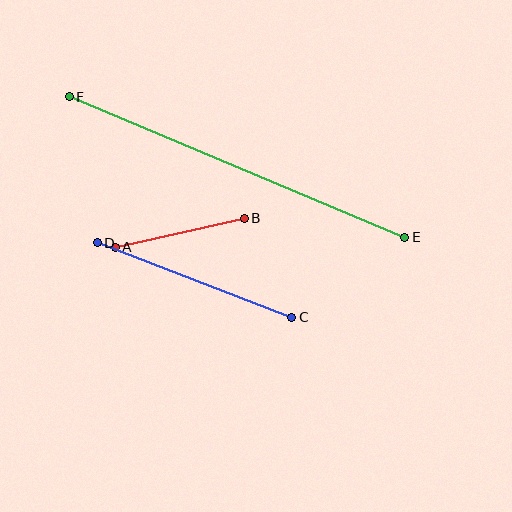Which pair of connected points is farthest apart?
Points E and F are farthest apart.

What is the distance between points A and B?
The distance is approximately 132 pixels.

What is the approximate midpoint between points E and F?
The midpoint is at approximately (237, 167) pixels.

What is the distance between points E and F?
The distance is approximately 364 pixels.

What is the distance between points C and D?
The distance is approximately 208 pixels.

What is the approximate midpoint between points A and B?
The midpoint is at approximately (180, 233) pixels.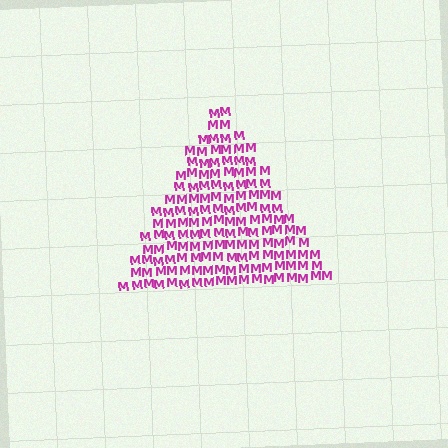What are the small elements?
The small elements are letter M's.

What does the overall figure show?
The overall figure shows a triangle.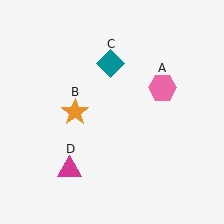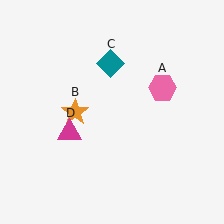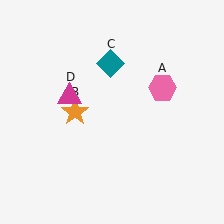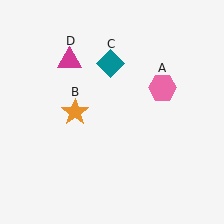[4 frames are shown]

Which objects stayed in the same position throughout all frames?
Pink hexagon (object A) and orange star (object B) and teal diamond (object C) remained stationary.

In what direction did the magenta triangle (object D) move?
The magenta triangle (object D) moved up.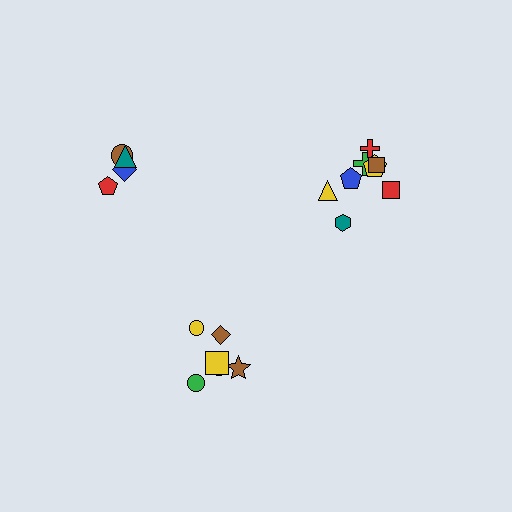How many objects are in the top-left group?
There are 4 objects.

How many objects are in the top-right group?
There are 8 objects.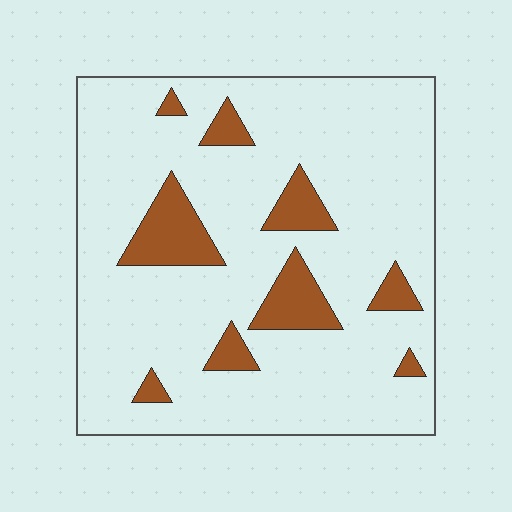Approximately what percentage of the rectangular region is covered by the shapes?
Approximately 15%.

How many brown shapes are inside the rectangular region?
9.